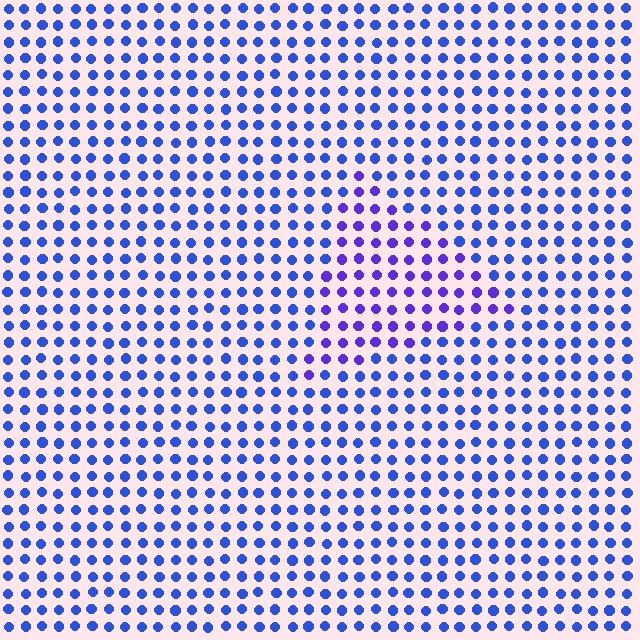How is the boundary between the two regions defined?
The boundary is defined purely by a slight shift in hue (about 30 degrees). Spacing, size, and orientation are identical on both sides.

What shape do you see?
I see a triangle.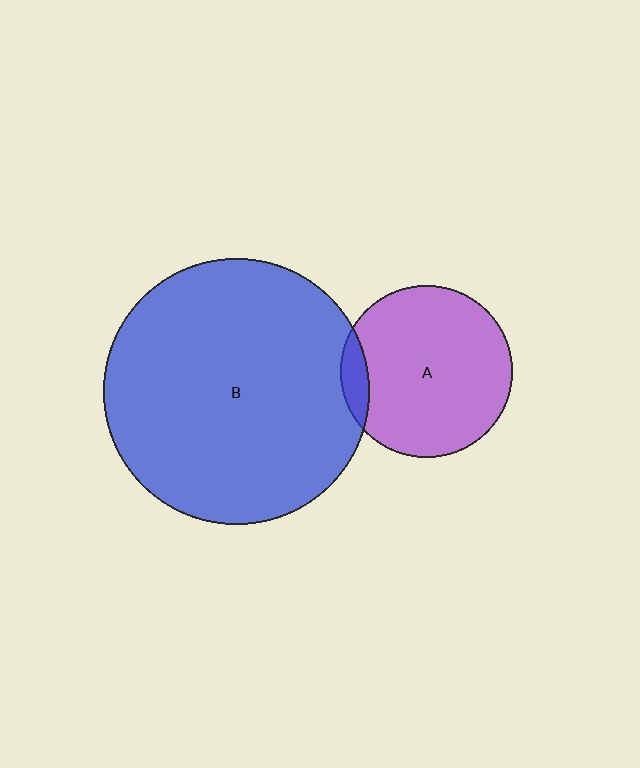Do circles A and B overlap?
Yes.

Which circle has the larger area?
Circle B (blue).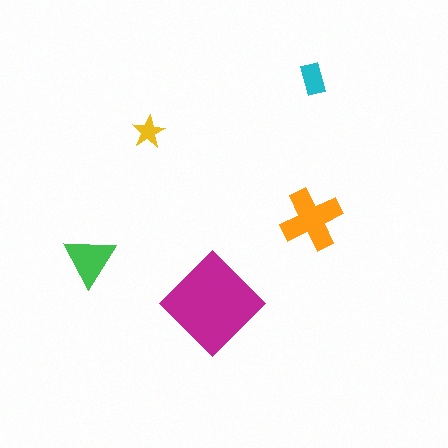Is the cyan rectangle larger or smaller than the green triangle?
Smaller.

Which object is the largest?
The magenta diamond.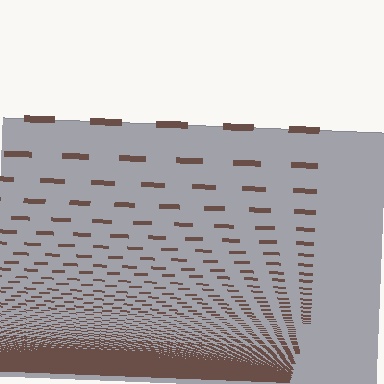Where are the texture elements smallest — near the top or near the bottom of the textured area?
Near the bottom.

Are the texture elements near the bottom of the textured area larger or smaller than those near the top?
Smaller. The gradient is inverted — elements near the bottom are smaller and denser.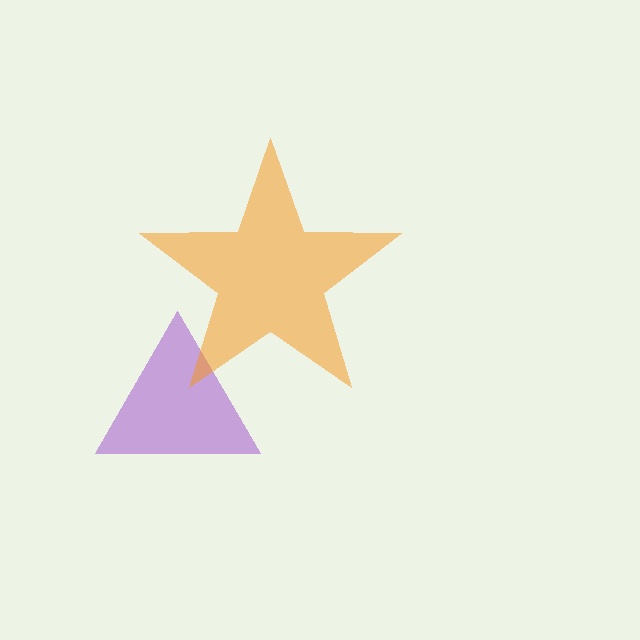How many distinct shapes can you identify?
There are 2 distinct shapes: a purple triangle, an orange star.